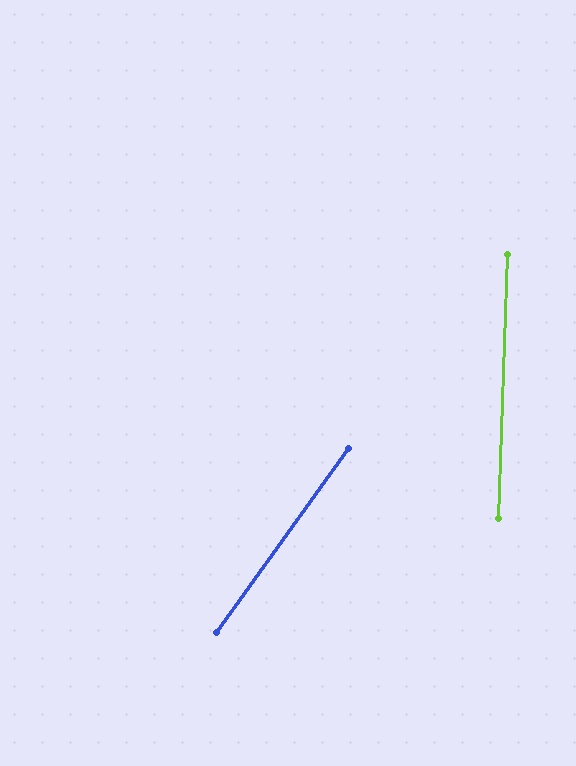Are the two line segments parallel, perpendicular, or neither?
Neither parallel nor perpendicular — they differ by about 34°.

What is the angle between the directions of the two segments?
Approximately 34 degrees.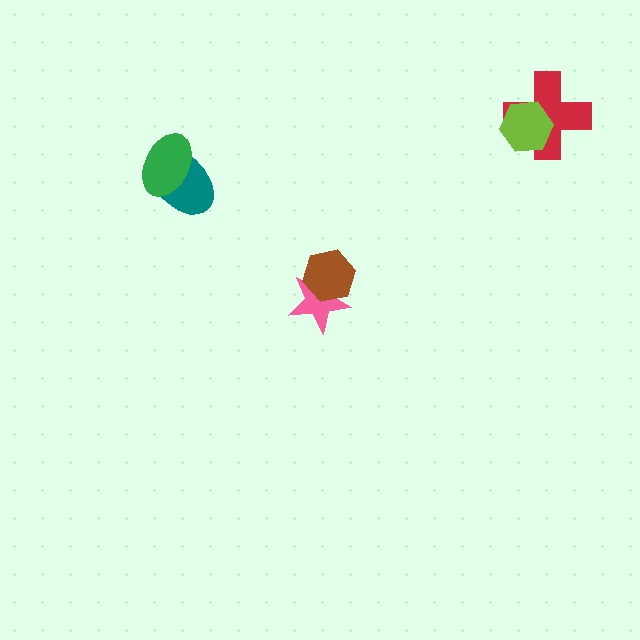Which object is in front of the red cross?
The lime hexagon is in front of the red cross.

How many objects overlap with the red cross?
1 object overlaps with the red cross.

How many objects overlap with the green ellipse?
1 object overlaps with the green ellipse.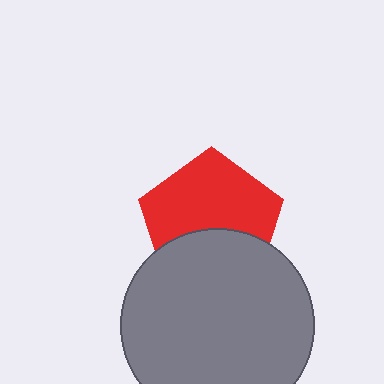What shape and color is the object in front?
The object in front is a gray circle.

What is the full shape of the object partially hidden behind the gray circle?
The partially hidden object is a red pentagon.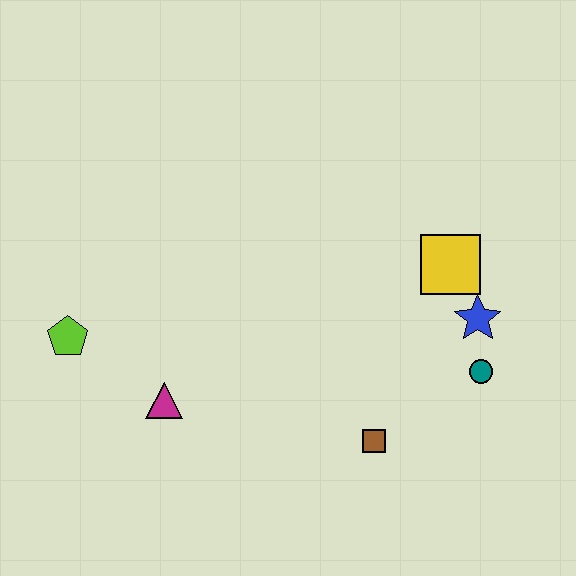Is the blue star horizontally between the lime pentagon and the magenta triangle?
No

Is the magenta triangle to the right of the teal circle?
No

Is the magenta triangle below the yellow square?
Yes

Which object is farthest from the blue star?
The lime pentagon is farthest from the blue star.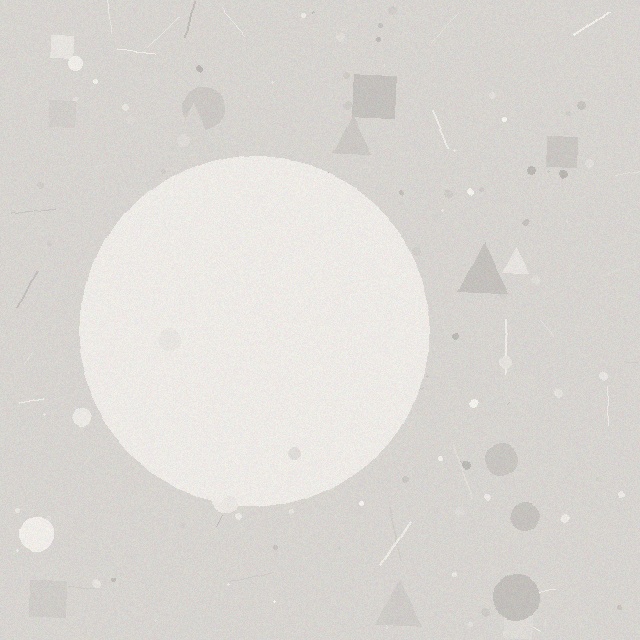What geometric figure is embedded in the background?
A circle is embedded in the background.